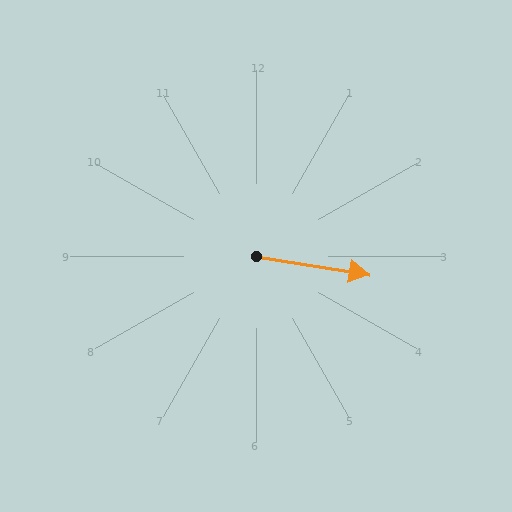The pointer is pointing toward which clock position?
Roughly 3 o'clock.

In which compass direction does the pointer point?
East.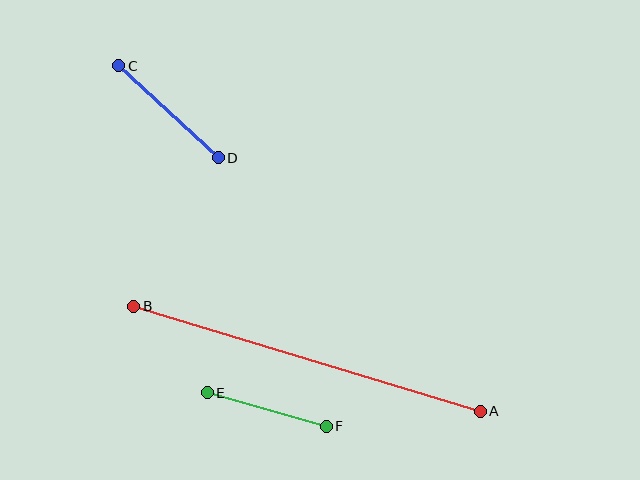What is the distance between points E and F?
The distance is approximately 124 pixels.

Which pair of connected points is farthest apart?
Points A and B are farthest apart.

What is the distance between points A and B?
The distance is approximately 362 pixels.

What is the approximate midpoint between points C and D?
The midpoint is at approximately (168, 112) pixels.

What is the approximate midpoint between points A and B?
The midpoint is at approximately (307, 359) pixels.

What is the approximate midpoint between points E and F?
The midpoint is at approximately (267, 410) pixels.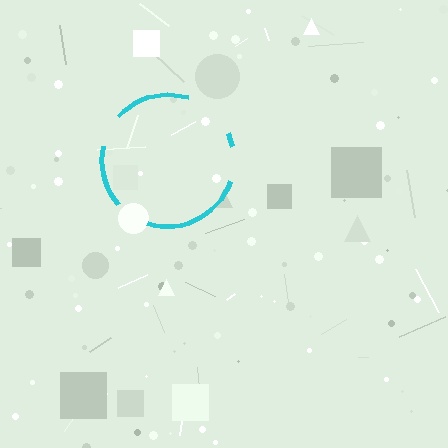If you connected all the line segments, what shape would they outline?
They would outline a circle.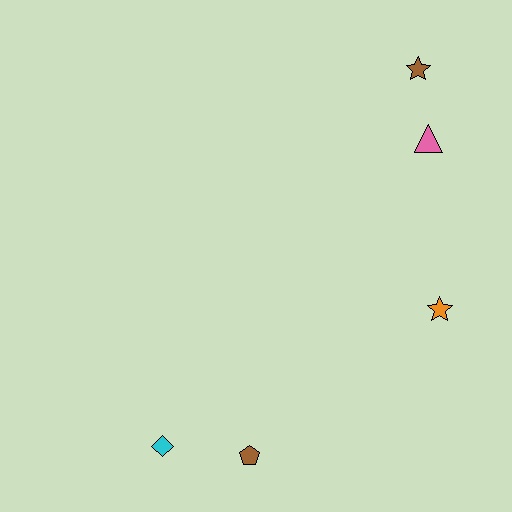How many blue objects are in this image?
There are no blue objects.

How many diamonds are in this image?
There is 1 diamond.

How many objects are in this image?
There are 5 objects.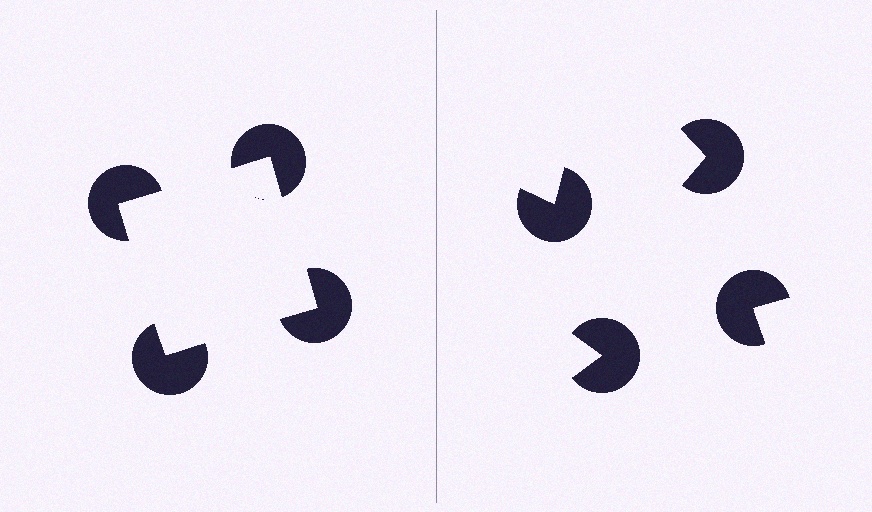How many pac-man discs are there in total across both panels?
8 — 4 on each side.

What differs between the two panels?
The pac-man discs are positioned identically on both sides; only the wedge orientations differ. On the left they align to a square; on the right they are misaligned.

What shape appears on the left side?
An illusory square.